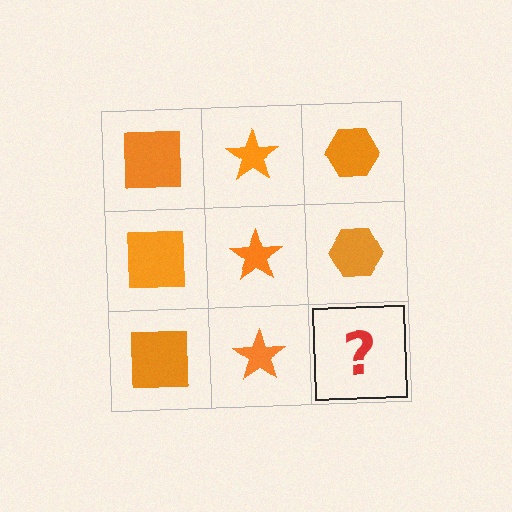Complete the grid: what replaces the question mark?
The question mark should be replaced with an orange hexagon.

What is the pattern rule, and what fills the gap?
The rule is that each column has a consistent shape. The gap should be filled with an orange hexagon.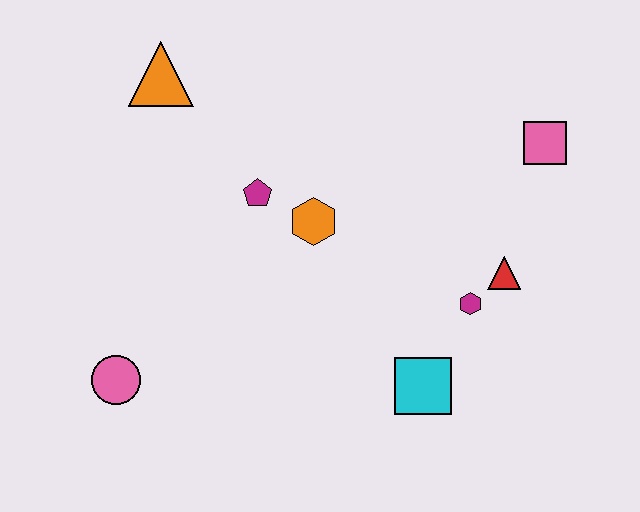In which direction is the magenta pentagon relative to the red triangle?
The magenta pentagon is to the left of the red triangle.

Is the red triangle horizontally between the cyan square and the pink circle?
No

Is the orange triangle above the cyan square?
Yes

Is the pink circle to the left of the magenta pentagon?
Yes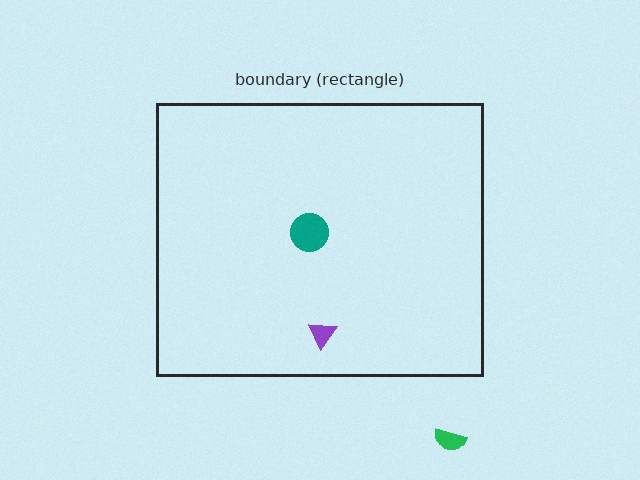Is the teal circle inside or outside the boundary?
Inside.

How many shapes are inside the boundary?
2 inside, 1 outside.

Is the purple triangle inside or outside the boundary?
Inside.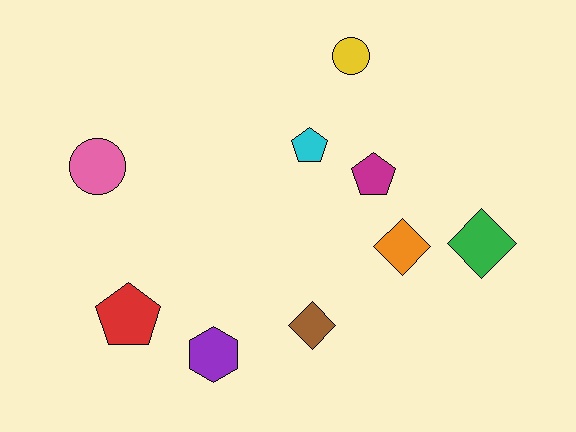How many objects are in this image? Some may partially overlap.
There are 9 objects.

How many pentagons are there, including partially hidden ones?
There are 3 pentagons.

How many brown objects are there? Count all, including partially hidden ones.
There is 1 brown object.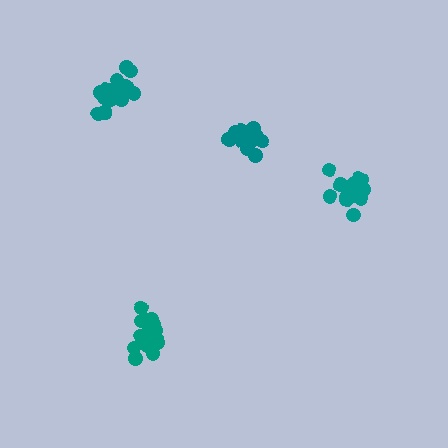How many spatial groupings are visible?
There are 4 spatial groupings.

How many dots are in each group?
Group 1: 16 dots, Group 2: 20 dots, Group 3: 16 dots, Group 4: 21 dots (73 total).